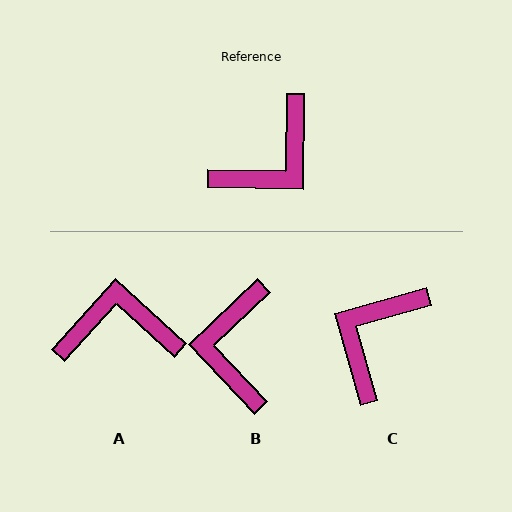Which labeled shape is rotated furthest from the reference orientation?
C, about 164 degrees away.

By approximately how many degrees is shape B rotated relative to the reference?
Approximately 136 degrees clockwise.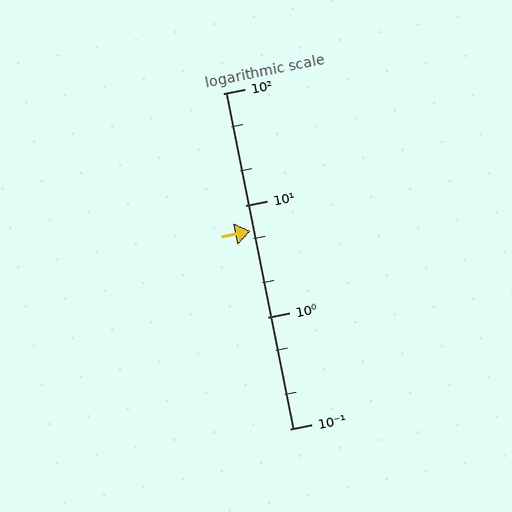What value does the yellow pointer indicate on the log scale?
The pointer indicates approximately 5.9.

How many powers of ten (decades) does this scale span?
The scale spans 3 decades, from 0.1 to 100.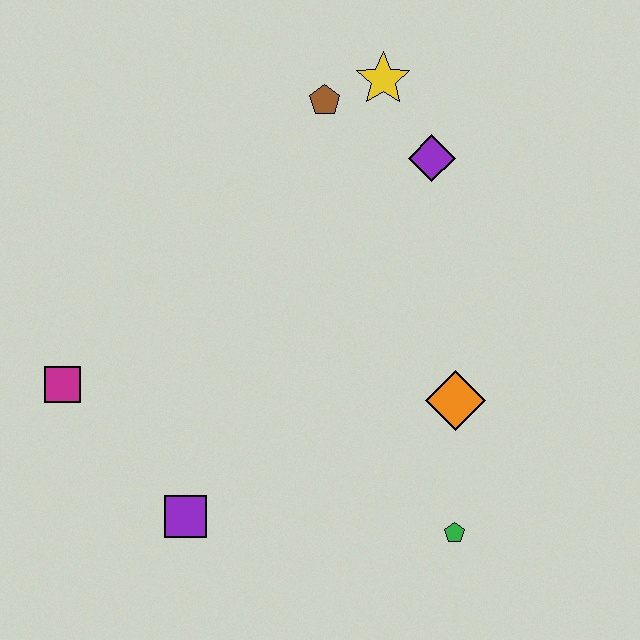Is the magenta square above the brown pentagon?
No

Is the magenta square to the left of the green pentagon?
Yes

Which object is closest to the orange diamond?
The green pentagon is closest to the orange diamond.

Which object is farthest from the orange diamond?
The magenta square is farthest from the orange diamond.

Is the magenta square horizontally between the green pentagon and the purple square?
No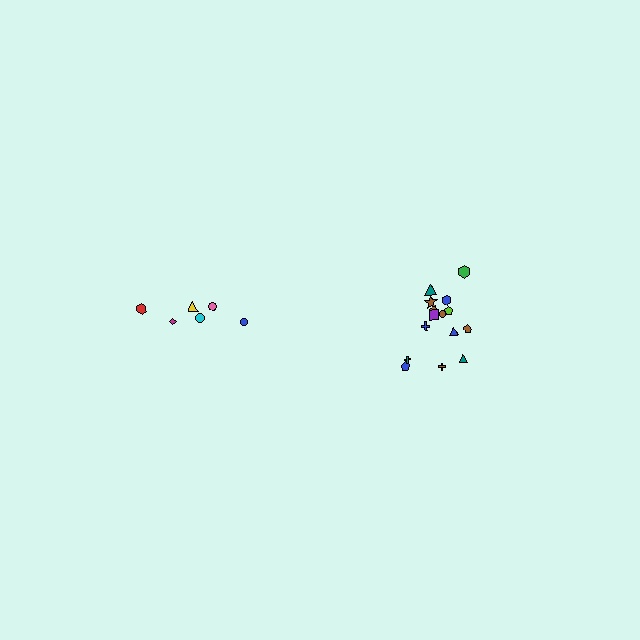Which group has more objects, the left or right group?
The right group.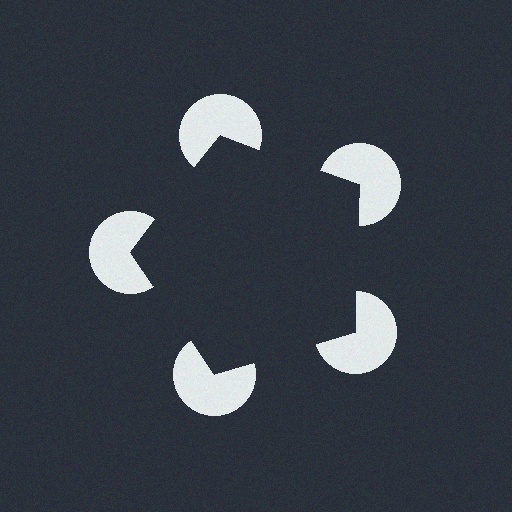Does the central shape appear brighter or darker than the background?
It typically appears slightly darker than the background, even though no actual brightness change is drawn.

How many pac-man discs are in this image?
There are 5 — one at each vertex of the illusory pentagon.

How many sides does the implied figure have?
5 sides.